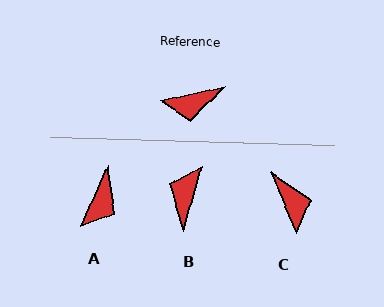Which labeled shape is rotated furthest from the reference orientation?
B, about 117 degrees away.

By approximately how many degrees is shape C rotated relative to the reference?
Approximately 101 degrees counter-clockwise.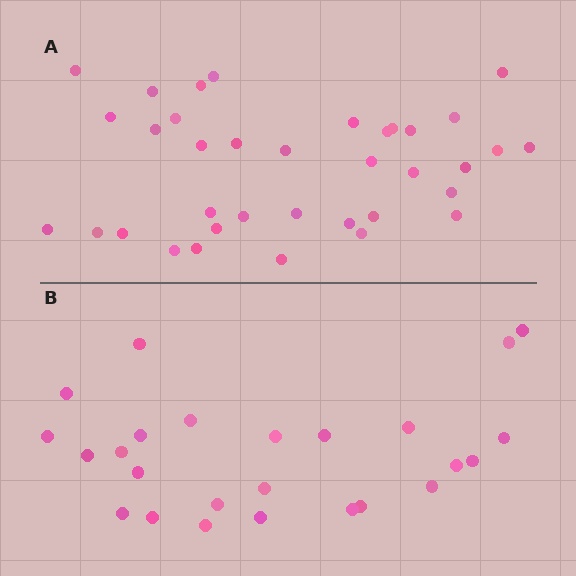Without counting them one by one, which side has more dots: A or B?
Region A (the top region) has more dots.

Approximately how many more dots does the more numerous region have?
Region A has roughly 12 or so more dots than region B.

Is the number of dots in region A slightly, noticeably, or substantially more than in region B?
Region A has noticeably more, but not dramatically so. The ratio is roughly 1.4 to 1.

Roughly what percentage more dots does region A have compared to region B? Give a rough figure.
About 45% more.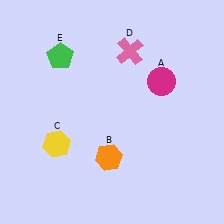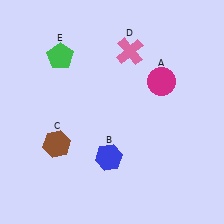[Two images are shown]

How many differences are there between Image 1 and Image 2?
There are 2 differences between the two images.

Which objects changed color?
B changed from orange to blue. C changed from yellow to brown.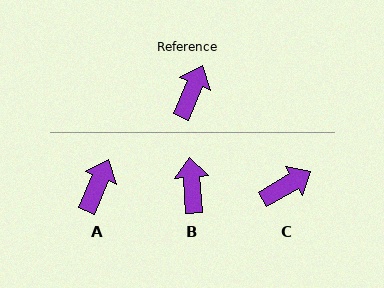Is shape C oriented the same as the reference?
No, it is off by about 36 degrees.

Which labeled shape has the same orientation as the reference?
A.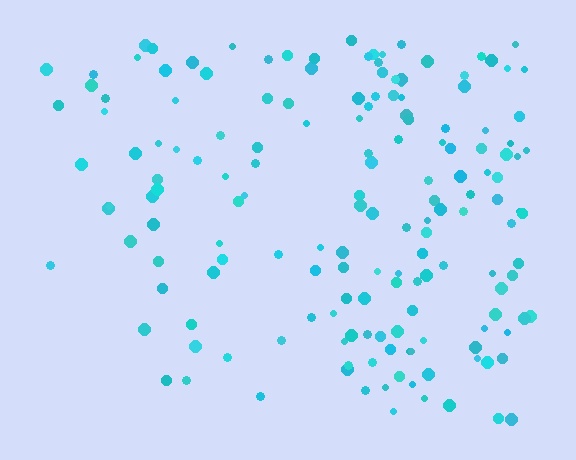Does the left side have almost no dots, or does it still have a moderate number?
Still a moderate number, just noticeably fewer than the right.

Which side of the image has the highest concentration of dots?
The right.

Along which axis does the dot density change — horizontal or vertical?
Horizontal.